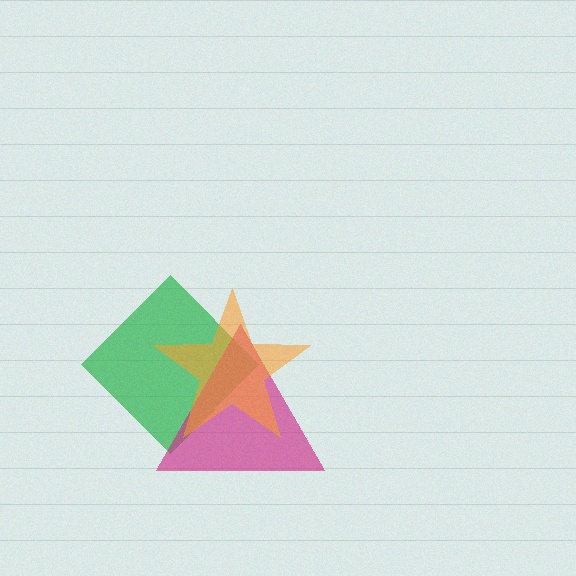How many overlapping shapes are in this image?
There are 3 overlapping shapes in the image.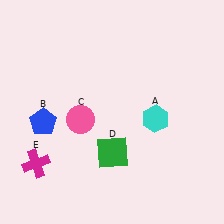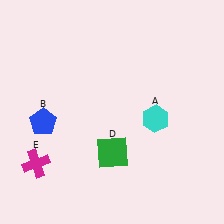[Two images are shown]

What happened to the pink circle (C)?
The pink circle (C) was removed in Image 2. It was in the bottom-left area of Image 1.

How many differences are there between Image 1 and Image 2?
There is 1 difference between the two images.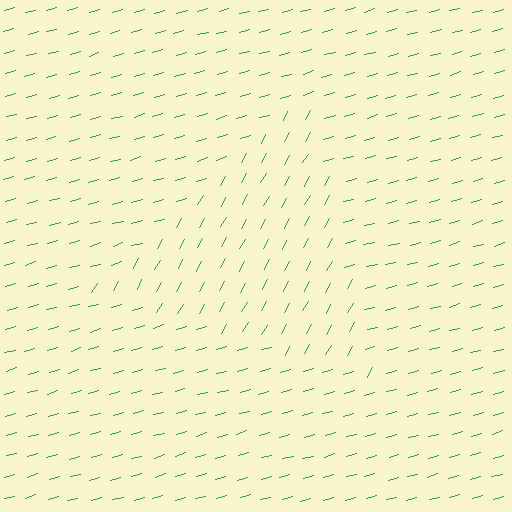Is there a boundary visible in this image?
Yes, there is a texture boundary formed by a change in line orientation.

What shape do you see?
I see a triangle.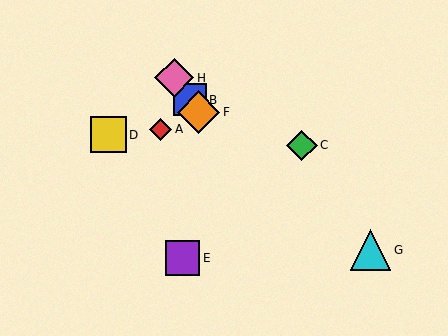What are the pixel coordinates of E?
Object E is at (182, 258).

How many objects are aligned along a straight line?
3 objects (B, F, H) are aligned along a straight line.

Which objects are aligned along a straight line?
Objects B, F, H are aligned along a straight line.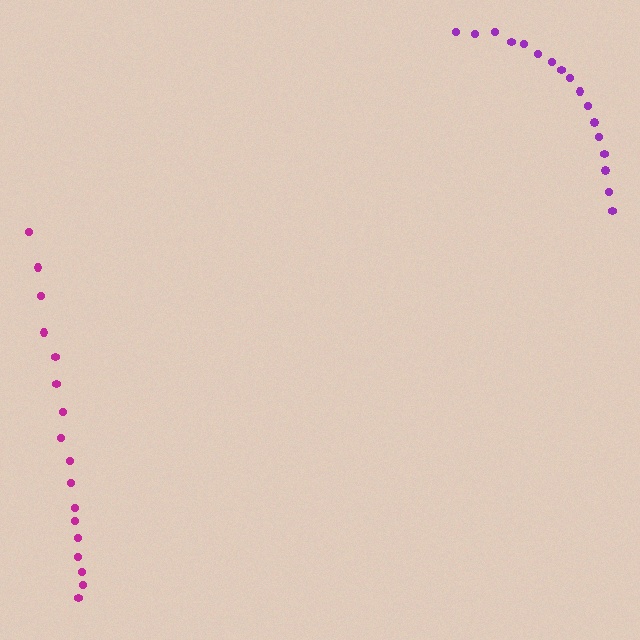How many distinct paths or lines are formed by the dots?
There are 2 distinct paths.